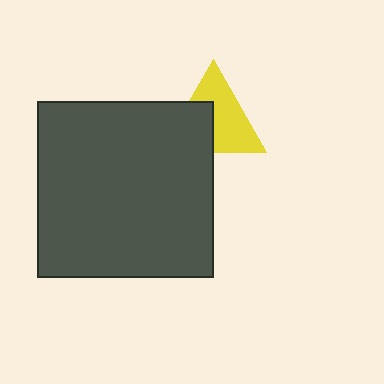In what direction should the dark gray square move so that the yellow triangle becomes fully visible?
The dark gray square should move toward the lower-left. That is the shortest direction to clear the overlap and leave the yellow triangle fully visible.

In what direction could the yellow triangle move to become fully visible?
The yellow triangle could move toward the upper-right. That would shift it out from behind the dark gray square entirely.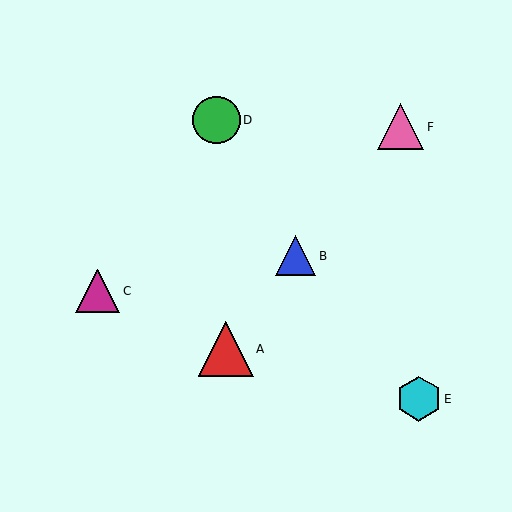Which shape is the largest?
The red triangle (labeled A) is the largest.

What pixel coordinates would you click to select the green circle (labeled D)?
Click at (217, 120) to select the green circle D.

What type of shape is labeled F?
Shape F is a pink triangle.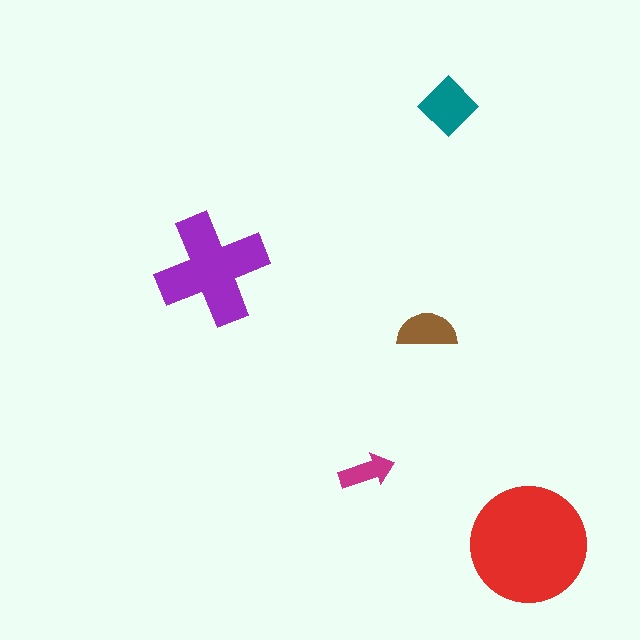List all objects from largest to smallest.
The red circle, the purple cross, the teal diamond, the brown semicircle, the magenta arrow.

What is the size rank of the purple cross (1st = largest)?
2nd.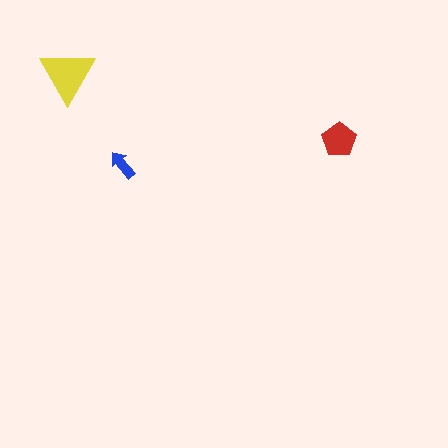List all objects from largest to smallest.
The yellow triangle, the red pentagon, the blue arrow.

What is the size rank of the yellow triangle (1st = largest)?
1st.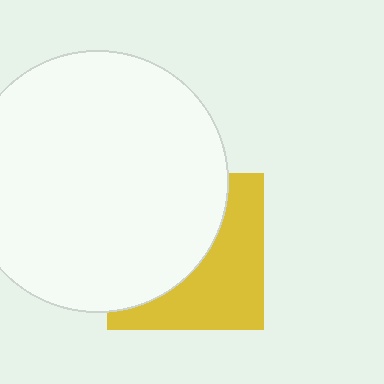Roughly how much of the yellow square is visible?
About half of it is visible (roughly 46%).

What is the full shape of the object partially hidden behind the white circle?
The partially hidden object is a yellow square.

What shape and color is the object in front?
The object in front is a white circle.